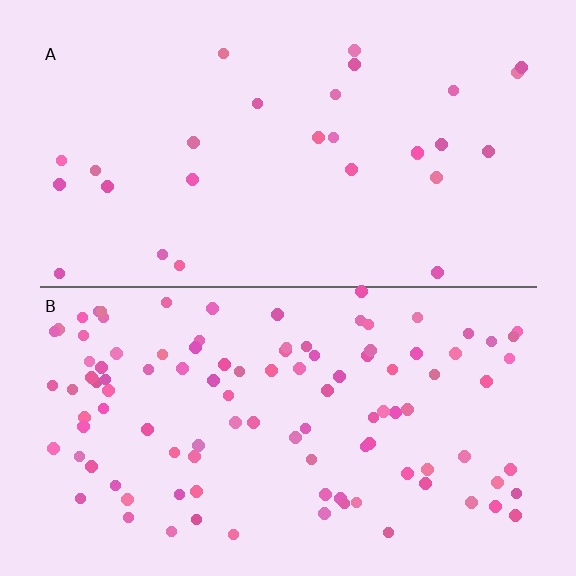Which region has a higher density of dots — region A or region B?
B (the bottom).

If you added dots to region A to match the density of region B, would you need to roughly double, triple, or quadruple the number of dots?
Approximately quadruple.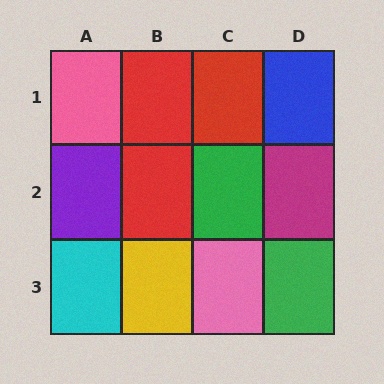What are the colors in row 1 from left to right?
Pink, red, red, blue.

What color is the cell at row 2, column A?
Purple.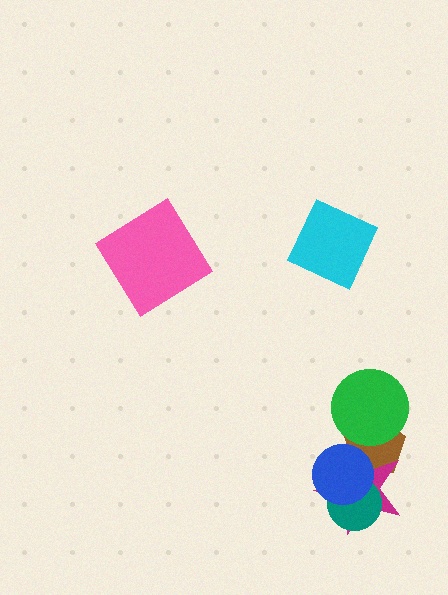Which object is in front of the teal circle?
The blue circle is in front of the teal circle.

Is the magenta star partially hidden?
Yes, it is partially covered by another shape.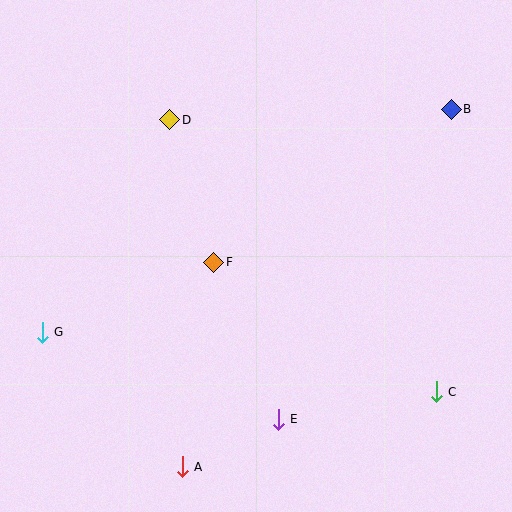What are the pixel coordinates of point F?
Point F is at (214, 262).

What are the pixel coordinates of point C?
Point C is at (436, 392).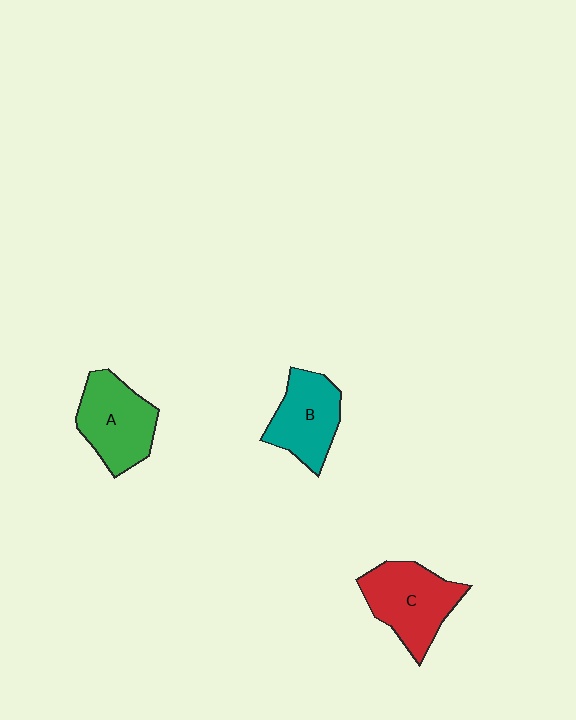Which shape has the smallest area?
Shape B (teal).